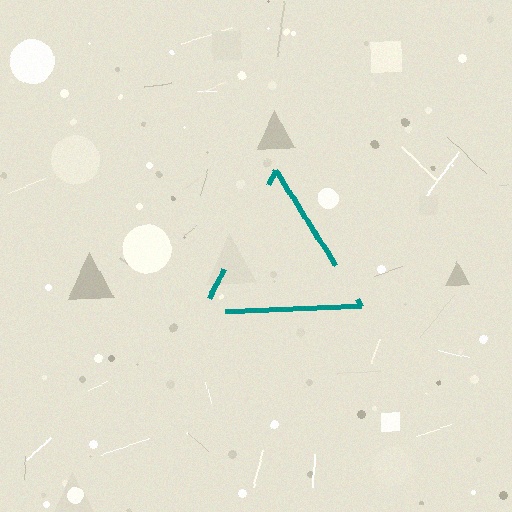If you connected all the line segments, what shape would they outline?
They would outline a triangle.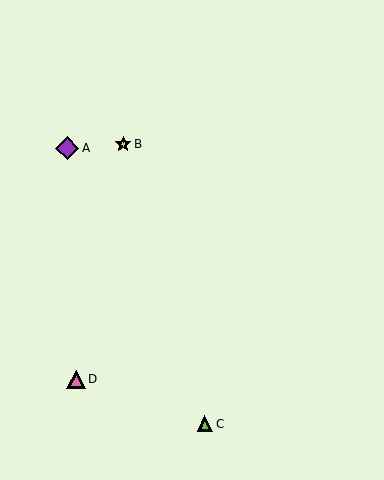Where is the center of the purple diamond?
The center of the purple diamond is at (67, 148).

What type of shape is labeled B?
Shape B is a yellow star.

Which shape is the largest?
The purple diamond (labeled A) is the largest.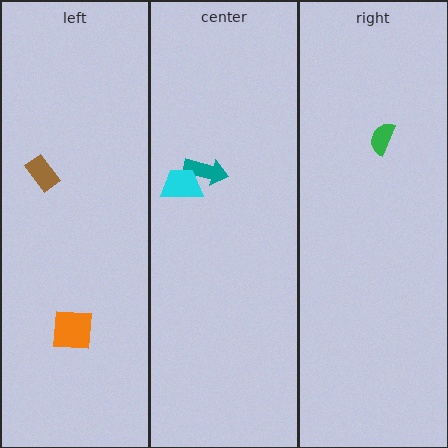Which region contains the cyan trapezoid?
The center region.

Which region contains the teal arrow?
The center region.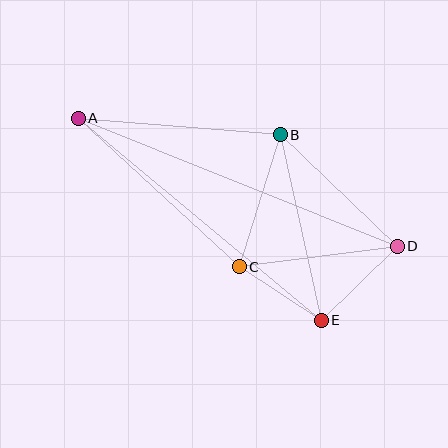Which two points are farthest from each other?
Points A and D are farthest from each other.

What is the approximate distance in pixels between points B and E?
The distance between B and E is approximately 190 pixels.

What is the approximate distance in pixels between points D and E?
The distance between D and E is approximately 106 pixels.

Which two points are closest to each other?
Points C and E are closest to each other.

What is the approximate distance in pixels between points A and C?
The distance between A and C is approximately 219 pixels.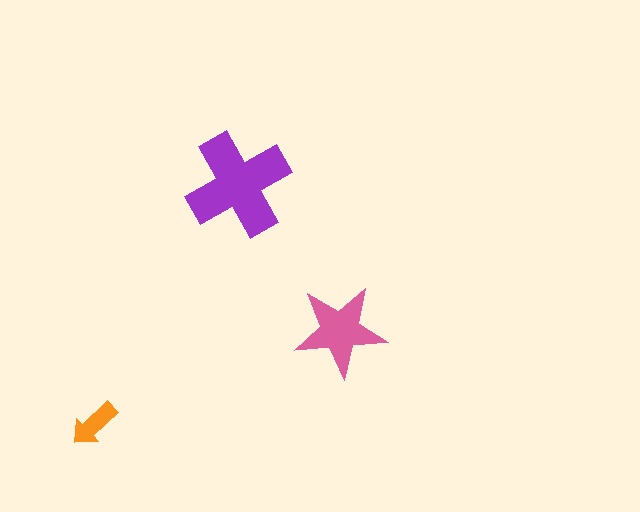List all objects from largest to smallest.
The purple cross, the pink star, the orange arrow.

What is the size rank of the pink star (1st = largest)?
2nd.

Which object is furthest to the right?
The pink star is rightmost.